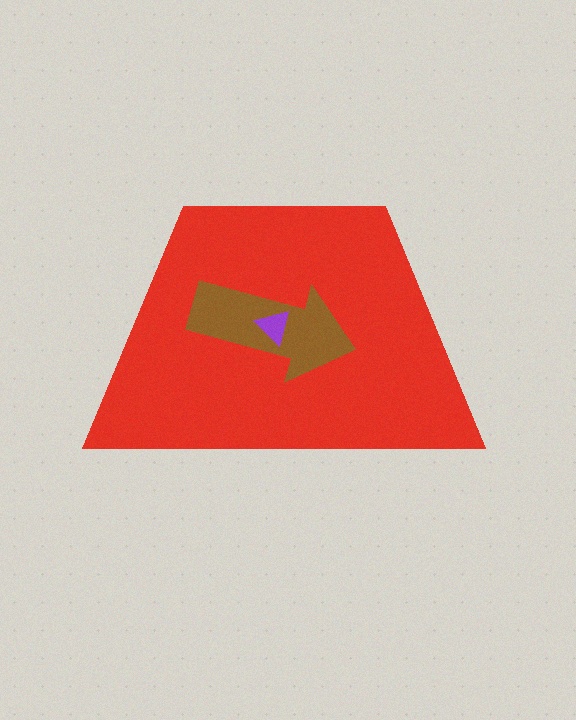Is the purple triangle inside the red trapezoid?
Yes.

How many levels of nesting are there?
3.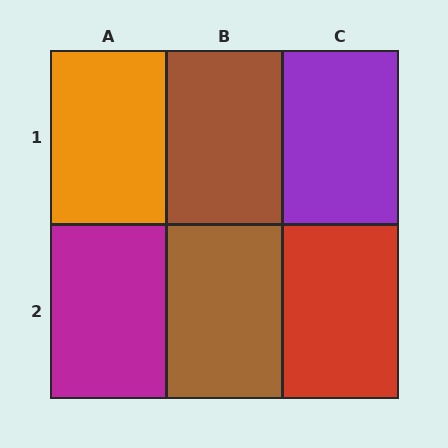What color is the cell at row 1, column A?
Orange.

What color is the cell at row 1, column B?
Brown.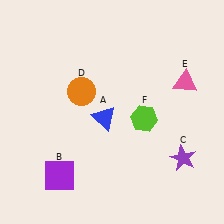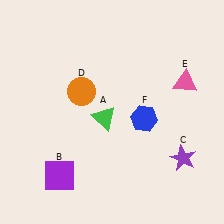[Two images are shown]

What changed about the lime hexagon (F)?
In Image 1, F is lime. In Image 2, it changed to blue.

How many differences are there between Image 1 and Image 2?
There are 2 differences between the two images.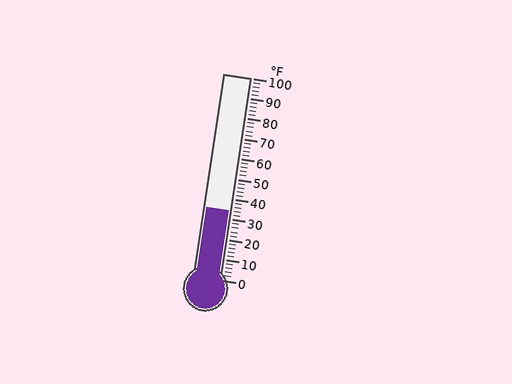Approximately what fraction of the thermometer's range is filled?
The thermometer is filled to approximately 35% of its range.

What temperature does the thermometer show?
The thermometer shows approximately 34°F.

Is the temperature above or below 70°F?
The temperature is below 70°F.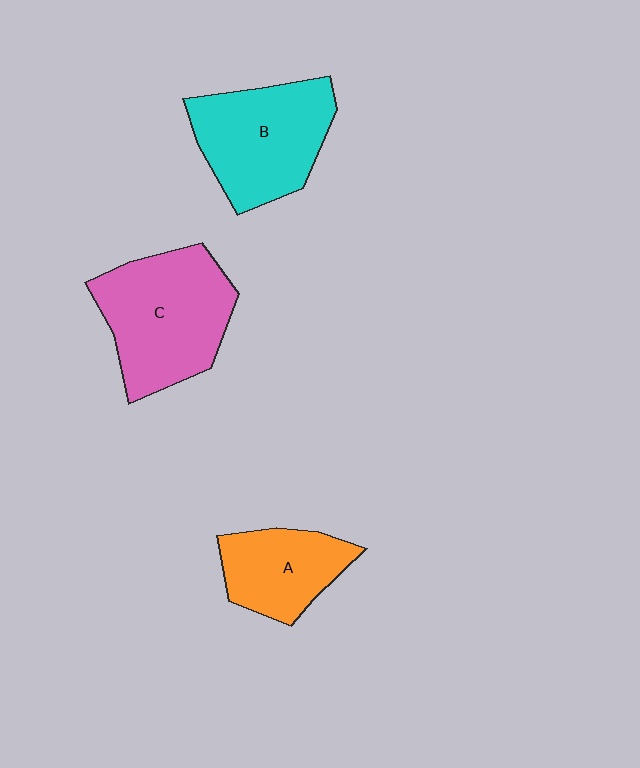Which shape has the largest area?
Shape C (pink).